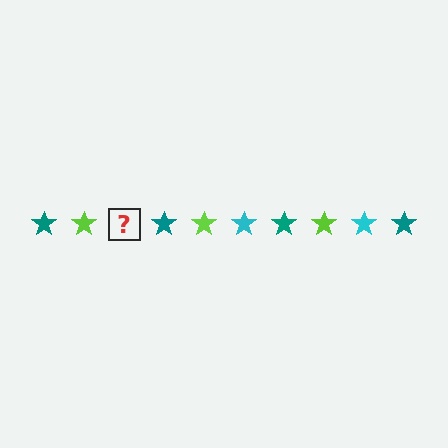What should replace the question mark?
The question mark should be replaced with a cyan star.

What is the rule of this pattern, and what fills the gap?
The rule is that the pattern cycles through teal, lime, cyan stars. The gap should be filled with a cyan star.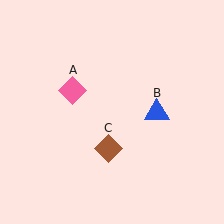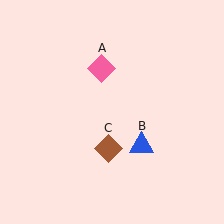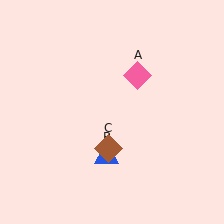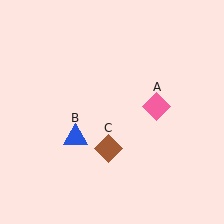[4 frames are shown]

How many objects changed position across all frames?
2 objects changed position: pink diamond (object A), blue triangle (object B).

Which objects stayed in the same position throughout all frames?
Brown diamond (object C) remained stationary.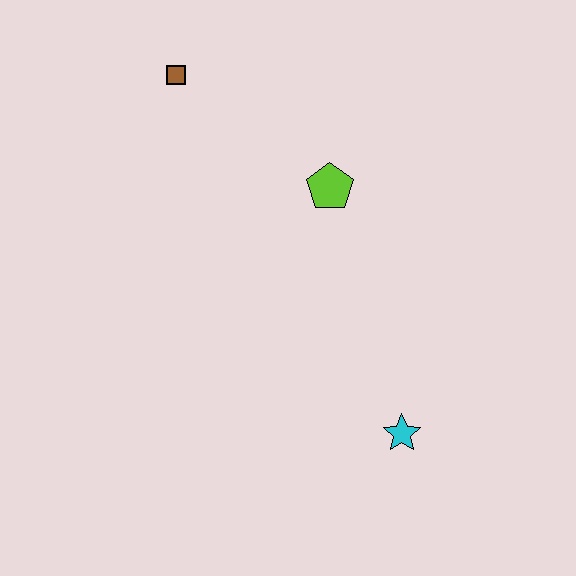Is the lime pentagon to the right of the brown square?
Yes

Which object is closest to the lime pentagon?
The brown square is closest to the lime pentagon.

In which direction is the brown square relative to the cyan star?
The brown square is above the cyan star.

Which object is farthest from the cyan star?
The brown square is farthest from the cyan star.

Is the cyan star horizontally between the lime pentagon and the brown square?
No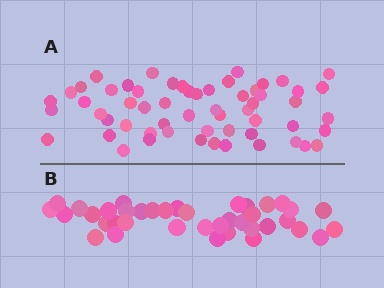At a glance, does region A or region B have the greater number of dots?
Region A (the top region) has more dots.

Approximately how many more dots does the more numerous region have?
Region A has approximately 20 more dots than region B.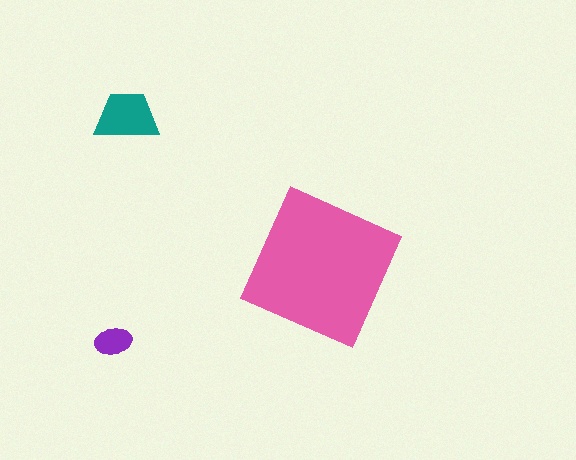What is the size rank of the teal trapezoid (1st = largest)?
2nd.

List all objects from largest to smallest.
The pink square, the teal trapezoid, the purple ellipse.